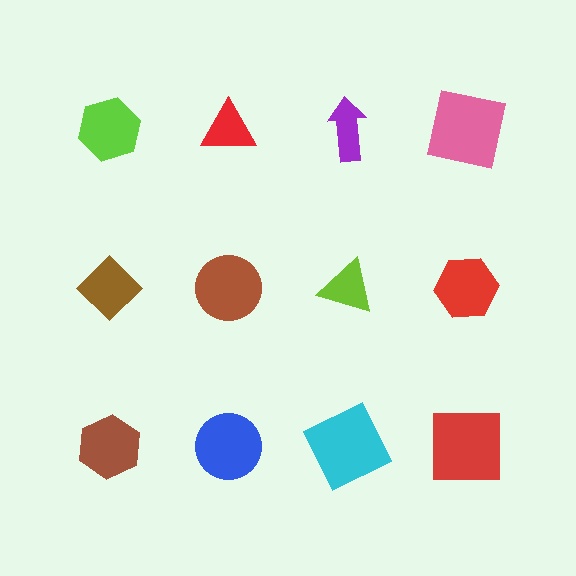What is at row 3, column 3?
A cyan square.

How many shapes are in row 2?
4 shapes.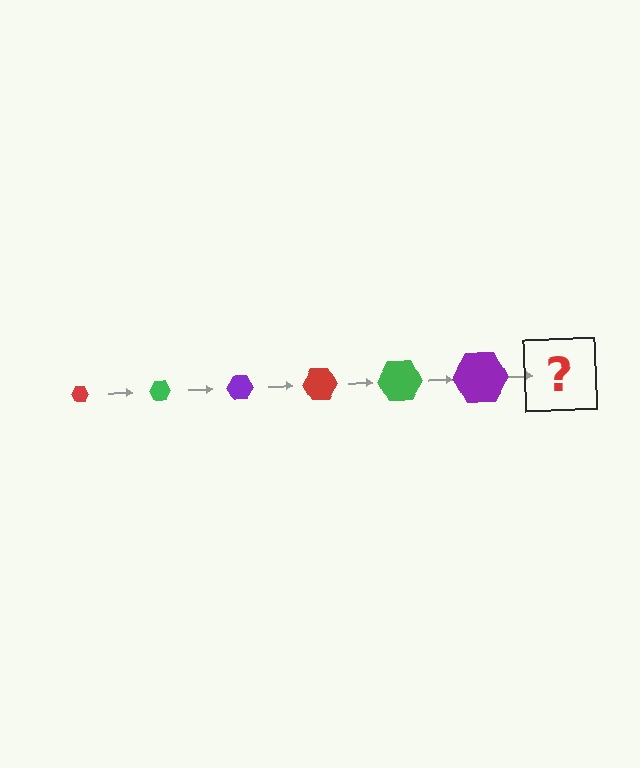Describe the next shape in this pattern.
It should be a red hexagon, larger than the previous one.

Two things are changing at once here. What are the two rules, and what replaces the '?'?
The two rules are that the hexagon grows larger each step and the color cycles through red, green, and purple. The '?' should be a red hexagon, larger than the previous one.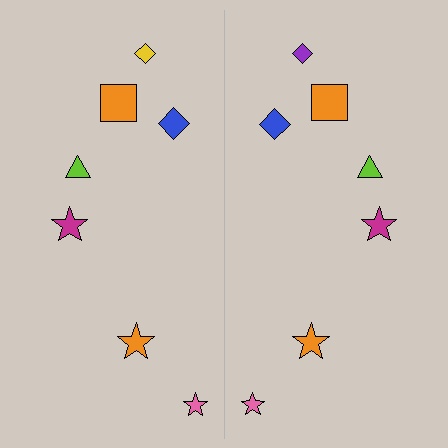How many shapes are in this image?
There are 14 shapes in this image.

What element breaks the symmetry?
The purple diamond on the right side breaks the symmetry — its mirror counterpart is yellow.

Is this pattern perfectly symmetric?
No, the pattern is not perfectly symmetric. The purple diamond on the right side breaks the symmetry — its mirror counterpart is yellow.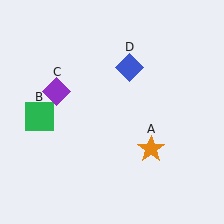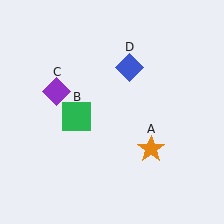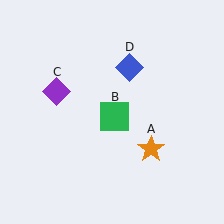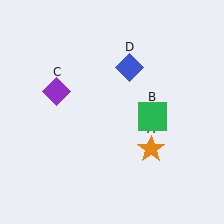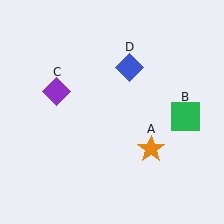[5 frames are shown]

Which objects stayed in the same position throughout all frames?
Orange star (object A) and purple diamond (object C) and blue diamond (object D) remained stationary.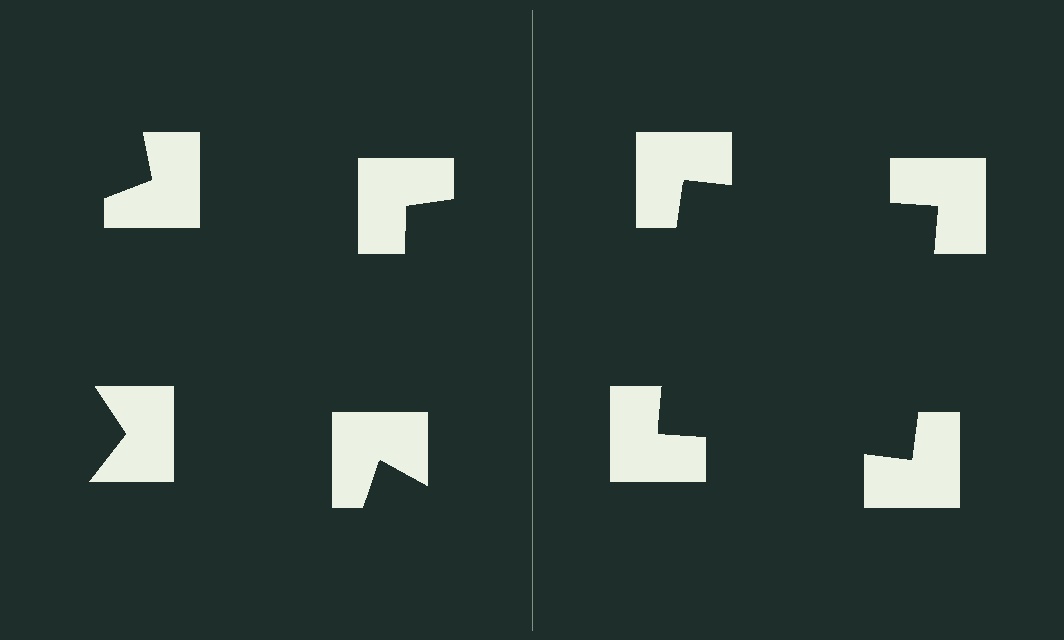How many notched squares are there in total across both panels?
8 — 4 on each side.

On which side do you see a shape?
An illusory square appears on the right side. On the left side the wedge cuts are rotated, so no coherent shape forms.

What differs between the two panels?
The notched squares are positioned identically on both sides; only the wedge orientations differ. On the right they align to a square; on the left they are misaligned.